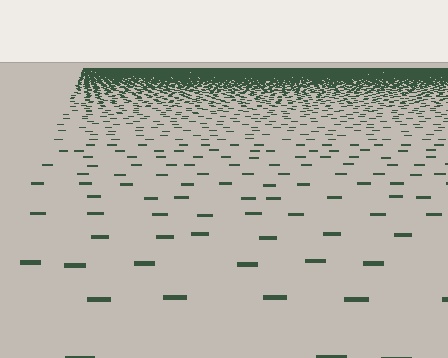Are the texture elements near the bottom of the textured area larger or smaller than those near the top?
Larger. Near the bottom, elements are closer to the viewer and appear at a bigger on-screen size.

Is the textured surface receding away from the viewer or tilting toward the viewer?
The surface is receding away from the viewer. Texture elements get smaller and denser toward the top.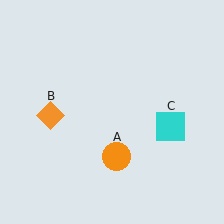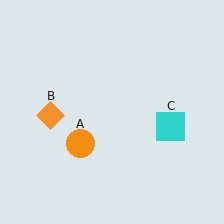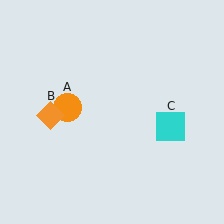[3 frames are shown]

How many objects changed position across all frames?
1 object changed position: orange circle (object A).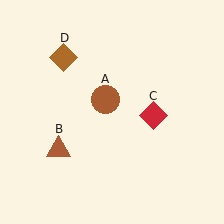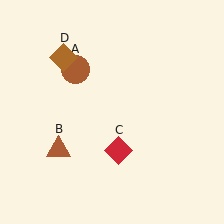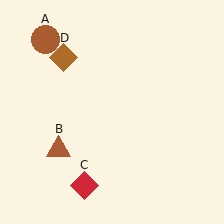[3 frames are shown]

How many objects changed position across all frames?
2 objects changed position: brown circle (object A), red diamond (object C).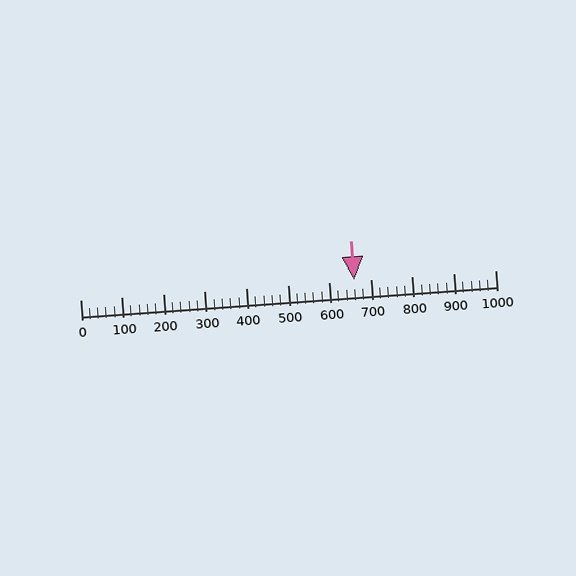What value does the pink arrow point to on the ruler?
The pink arrow points to approximately 660.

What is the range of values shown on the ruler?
The ruler shows values from 0 to 1000.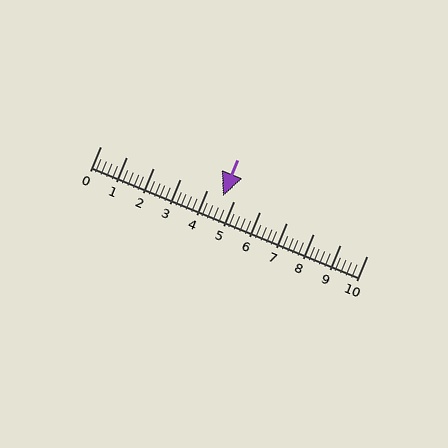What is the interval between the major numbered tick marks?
The major tick marks are spaced 1 units apart.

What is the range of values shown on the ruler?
The ruler shows values from 0 to 10.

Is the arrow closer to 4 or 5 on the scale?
The arrow is closer to 5.